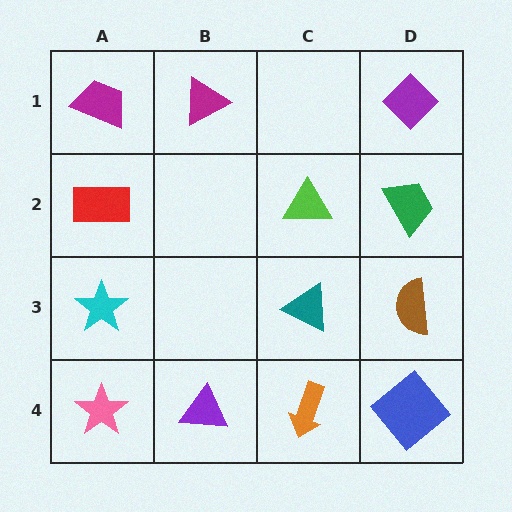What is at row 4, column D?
A blue diamond.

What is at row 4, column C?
An orange arrow.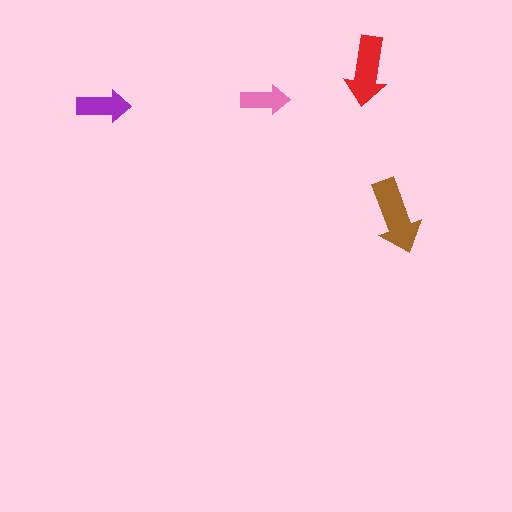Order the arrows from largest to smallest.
the brown one, the red one, the purple one, the pink one.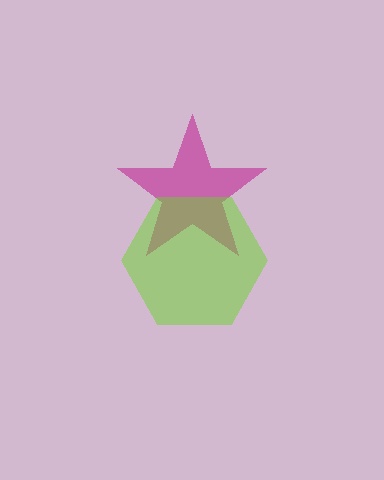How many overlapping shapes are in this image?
There are 2 overlapping shapes in the image.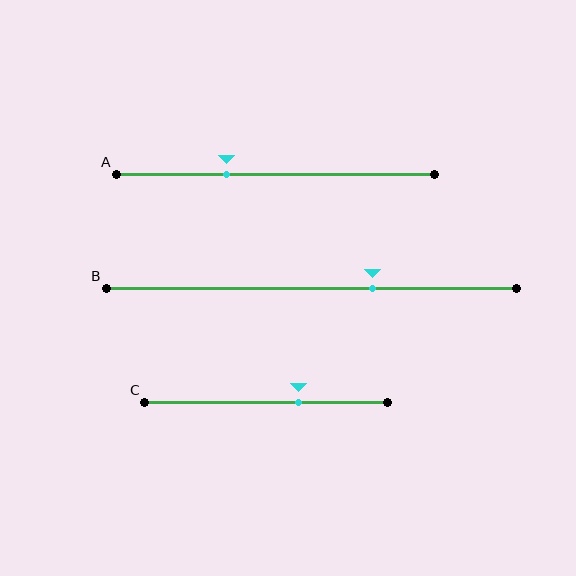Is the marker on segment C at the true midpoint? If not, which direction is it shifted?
No, the marker on segment C is shifted to the right by about 14% of the segment length.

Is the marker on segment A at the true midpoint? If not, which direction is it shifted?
No, the marker on segment A is shifted to the left by about 15% of the segment length.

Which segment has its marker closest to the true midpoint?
Segment C has its marker closest to the true midpoint.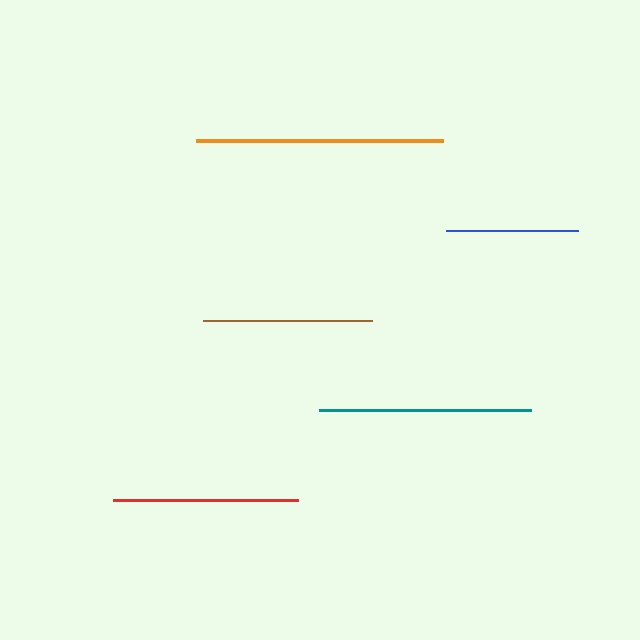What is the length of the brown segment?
The brown segment is approximately 170 pixels long.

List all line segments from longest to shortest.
From longest to shortest: orange, teal, red, brown, blue.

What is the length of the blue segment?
The blue segment is approximately 132 pixels long.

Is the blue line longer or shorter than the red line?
The red line is longer than the blue line.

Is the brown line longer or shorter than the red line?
The red line is longer than the brown line.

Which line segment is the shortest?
The blue line is the shortest at approximately 132 pixels.